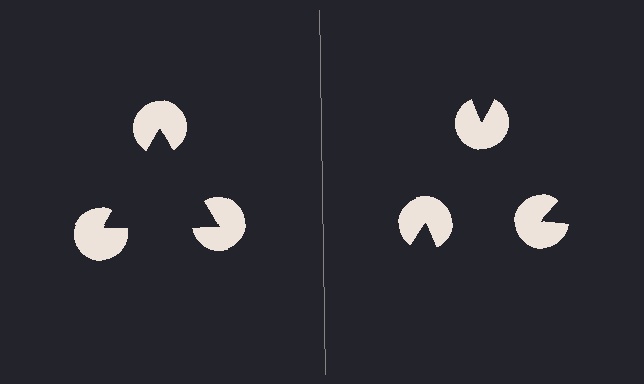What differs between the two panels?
The pac-man discs are positioned identically on both sides; only the wedge orientations differ. On the left they align to a triangle; on the right they are misaligned.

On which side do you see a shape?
An illusory triangle appears on the left side. On the right side the wedge cuts are rotated, so no coherent shape forms.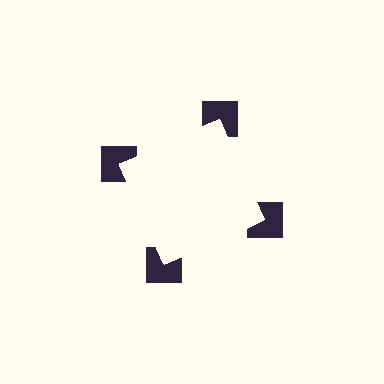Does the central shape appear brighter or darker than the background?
It typically appears slightly brighter than the background, even though no actual brightness change is drawn.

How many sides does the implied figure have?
4 sides.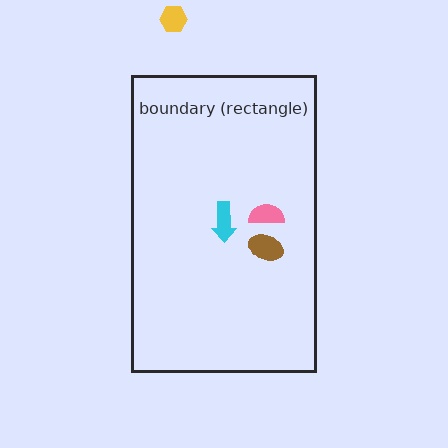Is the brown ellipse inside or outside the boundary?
Inside.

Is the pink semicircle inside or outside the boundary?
Inside.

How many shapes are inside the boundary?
3 inside, 1 outside.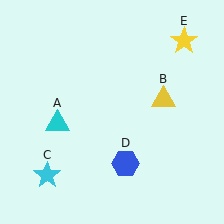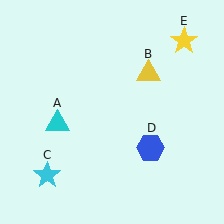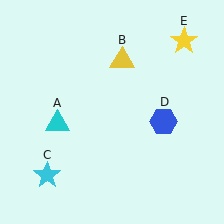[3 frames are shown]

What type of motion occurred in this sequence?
The yellow triangle (object B), blue hexagon (object D) rotated counterclockwise around the center of the scene.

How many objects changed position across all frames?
2 objects changed position: yellow triangle (object B), blue hexagon (object D).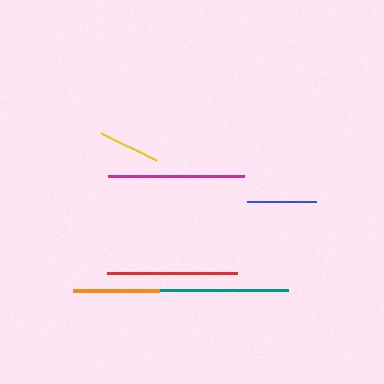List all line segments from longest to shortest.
From longest to shortest: teal, magenta, red, orange, blue, yellow.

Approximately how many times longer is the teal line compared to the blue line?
The teal line is approximately 2.9 times the length of the blue line.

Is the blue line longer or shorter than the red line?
The red line is longer than the blue line.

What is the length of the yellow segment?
The yellow segment is approximately 61 pixels long.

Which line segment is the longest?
The teal line is the longest at approximately 203 pixels.